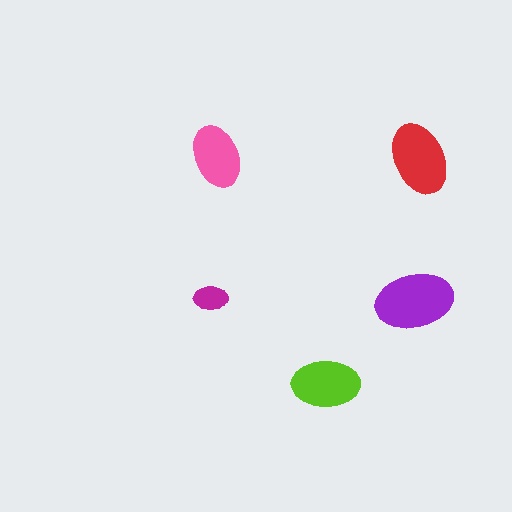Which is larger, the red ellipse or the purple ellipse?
The purple one.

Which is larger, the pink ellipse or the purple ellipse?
The purple one.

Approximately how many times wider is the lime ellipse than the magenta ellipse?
About 2 times wider.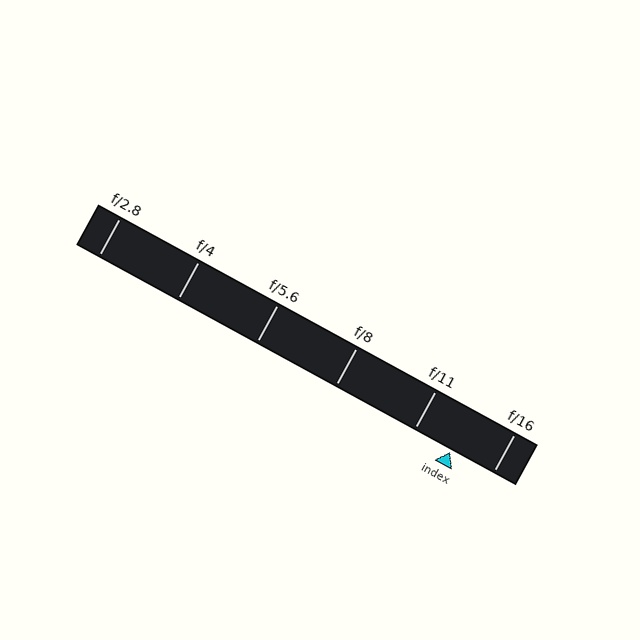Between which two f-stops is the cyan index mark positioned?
The index mark is between f/11 and f/16.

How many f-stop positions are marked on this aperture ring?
There are 6 f-stop positions marked.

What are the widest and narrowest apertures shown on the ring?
The widest aperture shown is f/2.8 and the narrowest is f/16.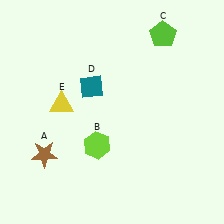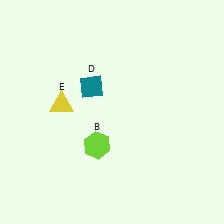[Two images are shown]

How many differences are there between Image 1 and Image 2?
There are 2 differences between the two images.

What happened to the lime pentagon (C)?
The lime pentagon (C) was removed in Image 2. It was in the top-right area of Image 1.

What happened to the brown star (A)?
The brown star (A) was removed in Image 2. It was in the bottom-left area of Image 1.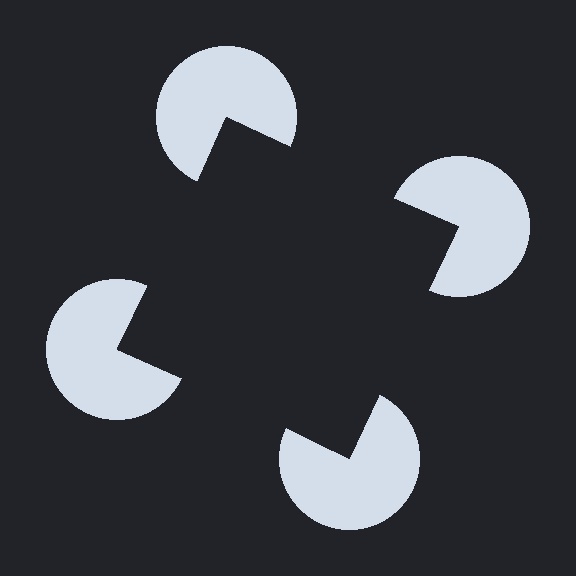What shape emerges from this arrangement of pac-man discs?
An illusory square — its edges are inferred from the aligned wedge cuts in the pac-man discs, not physically drawn.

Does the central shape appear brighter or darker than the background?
It typically appears slightly darker than the background, even though no actual brightness change is drawn.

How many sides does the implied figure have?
4 sides.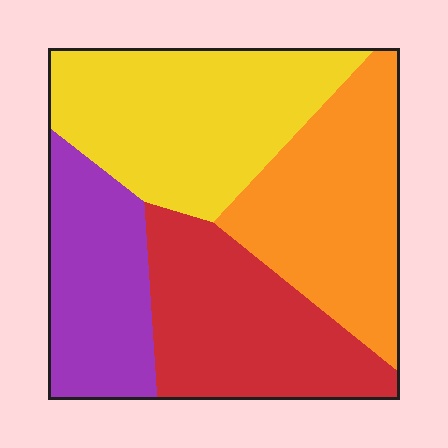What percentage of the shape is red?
Red covers around 25% of the shape.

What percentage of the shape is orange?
Orange takes up about one quarter (1/4) of the shape.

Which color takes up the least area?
Purple, at roughly 20%.